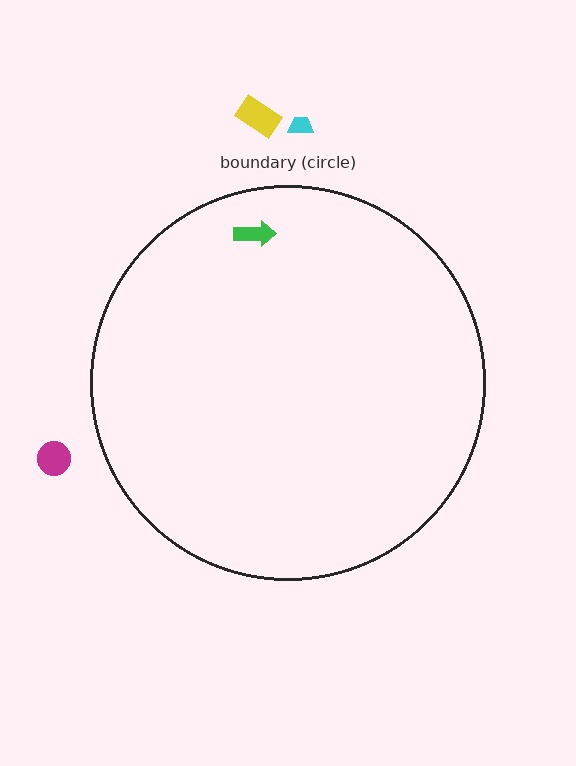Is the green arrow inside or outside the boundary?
Inside.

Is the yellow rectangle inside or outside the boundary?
Outside.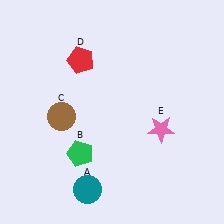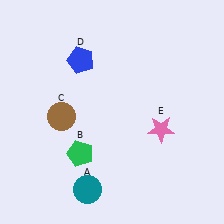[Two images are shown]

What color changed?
The pentagon (D) changed from red in Image 1 to blue in Image 2.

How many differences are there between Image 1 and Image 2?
There is 1 difference between the two images.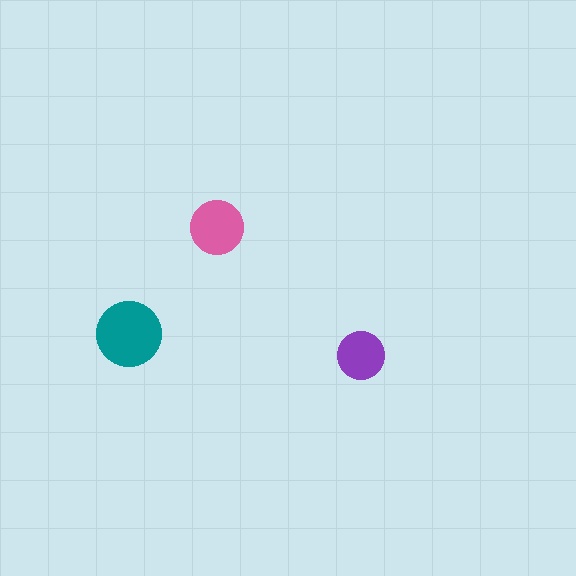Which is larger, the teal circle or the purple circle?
The teal one.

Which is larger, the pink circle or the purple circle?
The pink one.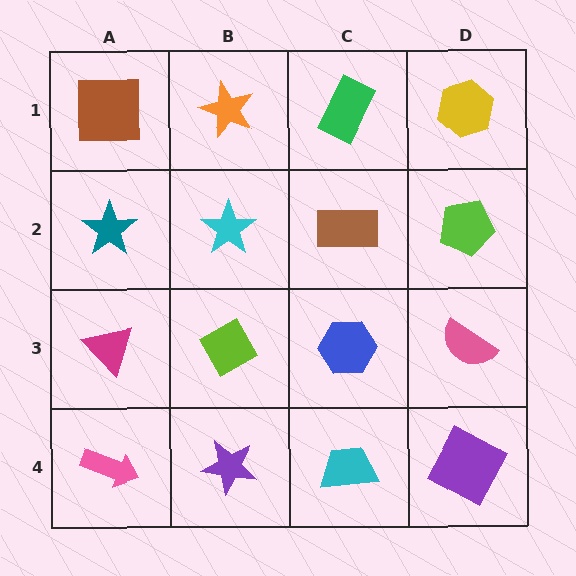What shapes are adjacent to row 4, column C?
A blue hexagon (row 3, column C), a purple star (row 4, column B), a purple square (row 4, column D).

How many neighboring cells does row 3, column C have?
4.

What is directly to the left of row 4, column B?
A pink arrow.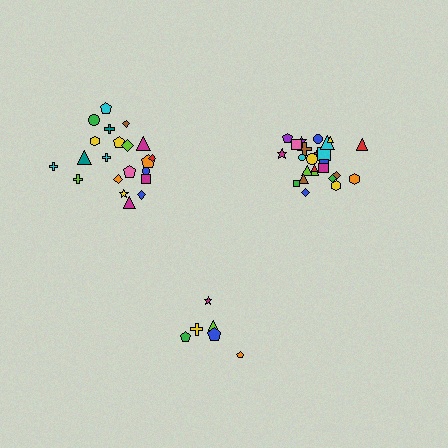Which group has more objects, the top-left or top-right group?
The top-right group.